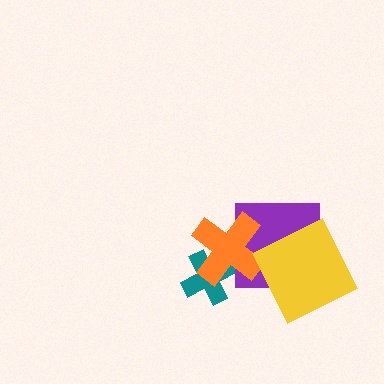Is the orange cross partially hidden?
No, no other shape covers it.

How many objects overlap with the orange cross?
2 objects overlap with the orange cross.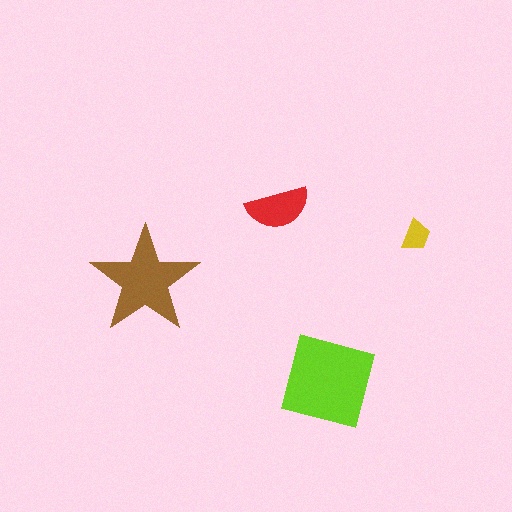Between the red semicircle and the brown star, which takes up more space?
The brown star.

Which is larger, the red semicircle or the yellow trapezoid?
The red semicircle.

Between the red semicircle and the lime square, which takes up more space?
The lime square.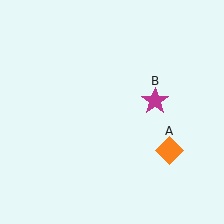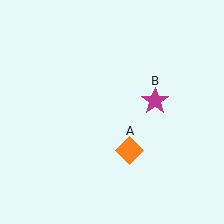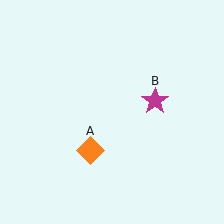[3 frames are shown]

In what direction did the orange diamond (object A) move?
The orange diamond (object A) moved left.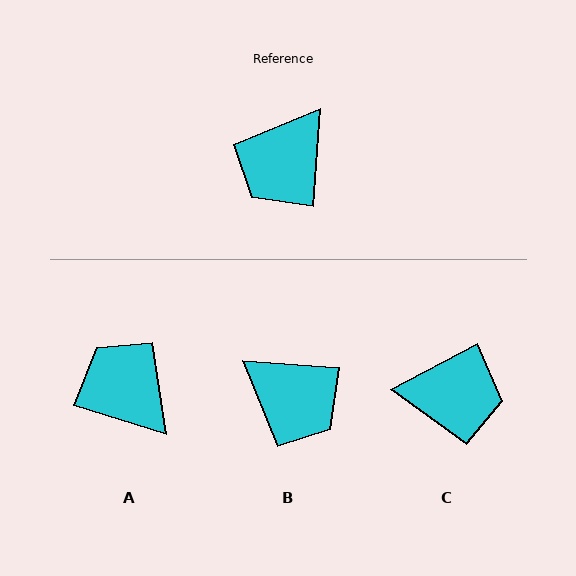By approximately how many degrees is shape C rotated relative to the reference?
Approximately 122 degrees counter-clockwise.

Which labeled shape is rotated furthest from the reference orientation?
C, about 122 degrees away.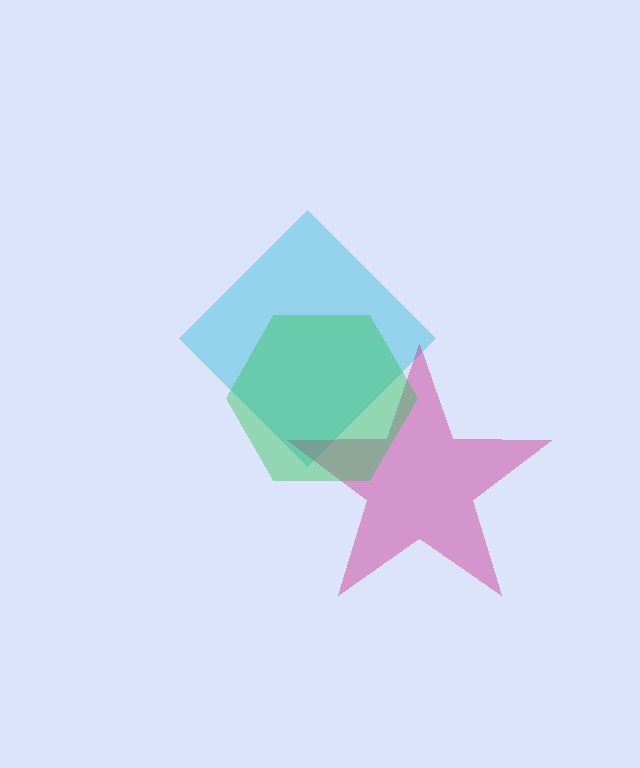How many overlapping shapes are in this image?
There are 3 overlapping shapes in the image.